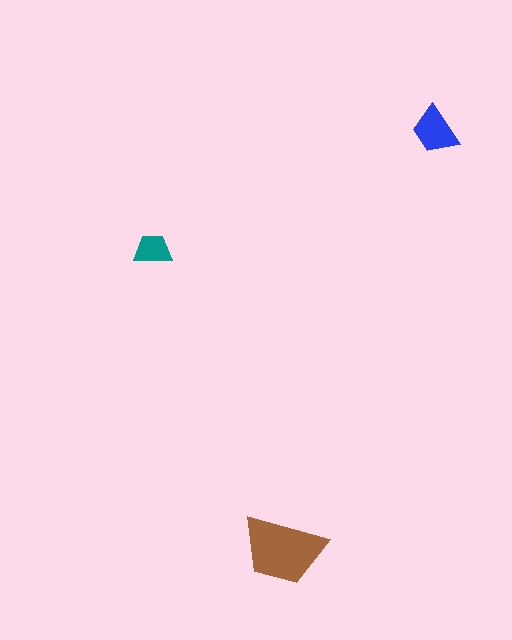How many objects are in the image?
There are 3 objects in the image.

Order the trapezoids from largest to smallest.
the brown one, the blue one, the teal one.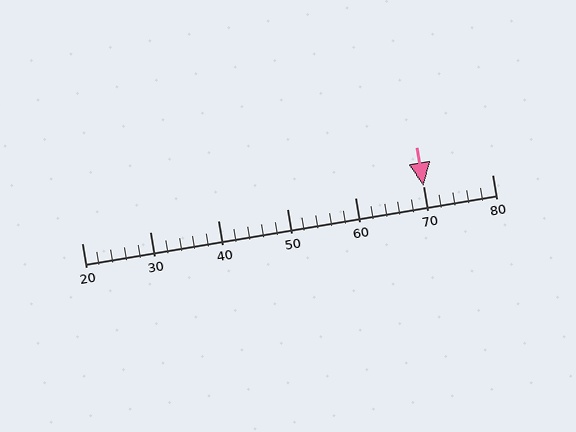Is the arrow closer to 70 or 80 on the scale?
The arrow is closer to 70.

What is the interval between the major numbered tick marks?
The major tick marks are spaced 10 units apart.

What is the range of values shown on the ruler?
The ruler shows values from 20 to 80.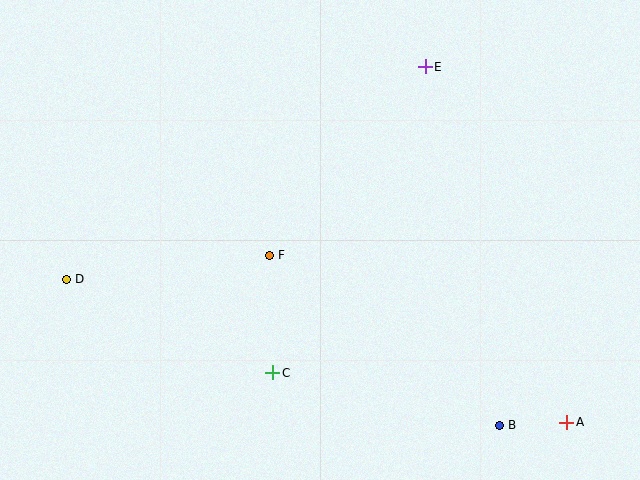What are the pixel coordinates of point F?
Point F is at (269, 255).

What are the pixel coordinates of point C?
Point C is at (273, 373).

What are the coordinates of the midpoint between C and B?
The midpoint between C and B is at (386, 399).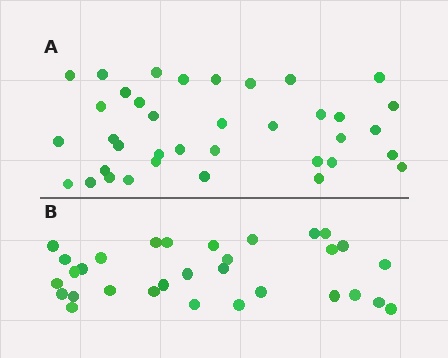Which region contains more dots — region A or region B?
Region A (the top region) has more dots.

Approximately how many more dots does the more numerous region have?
Region A has about 6 more dots than region B.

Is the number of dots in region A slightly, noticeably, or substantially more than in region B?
Region A has only slightly more — the two regions are fairly close. The ratio is roughly 1.2 to 1.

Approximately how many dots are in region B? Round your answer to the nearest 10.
About 30 dots. (The exact count is 31, which rounds to 30.)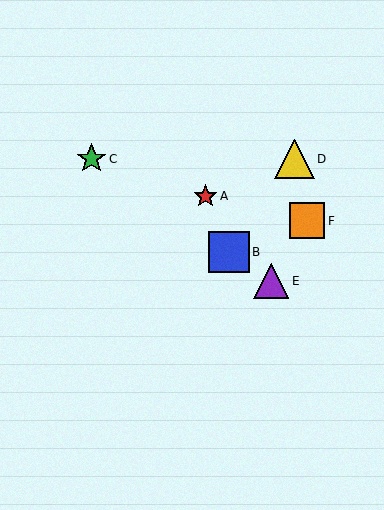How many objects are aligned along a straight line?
3 objects (B, C, E) are aligned along a straight line.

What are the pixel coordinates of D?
Object D is at (295, 159).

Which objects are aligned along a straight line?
Objects B, C, E are aligned along a straight line.